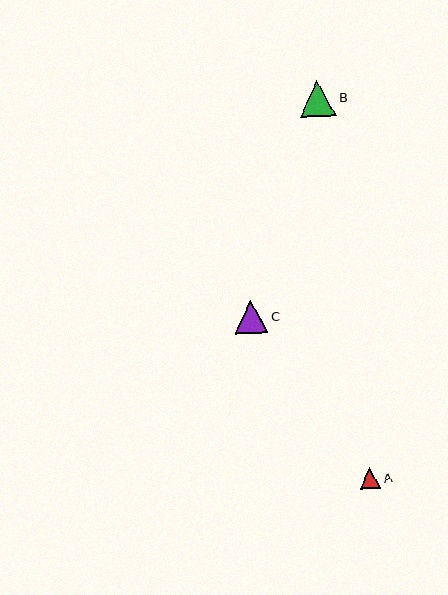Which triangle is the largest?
Triangle B is the largest with a size of approximately 36 pixels.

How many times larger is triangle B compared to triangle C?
Triangle B is approximately 1.1 times the size of triangle C.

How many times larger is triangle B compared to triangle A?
Triangle B is approximately 1.8 times the size of triangle A.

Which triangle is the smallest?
Triangle A is the smallest with a size of approximately 21 pixels.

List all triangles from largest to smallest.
From largest to smallest: B, C, A.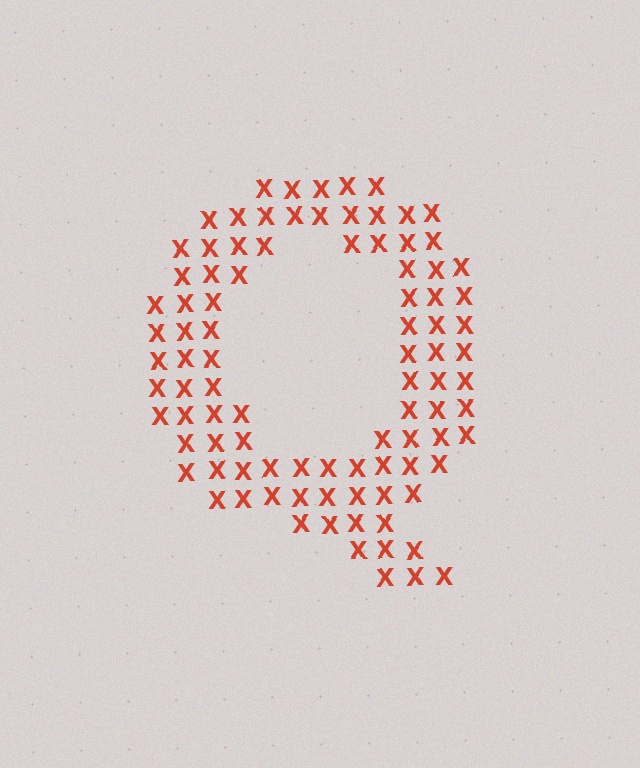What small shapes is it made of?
It is made of small letter X's.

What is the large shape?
The large shape is the letter Q.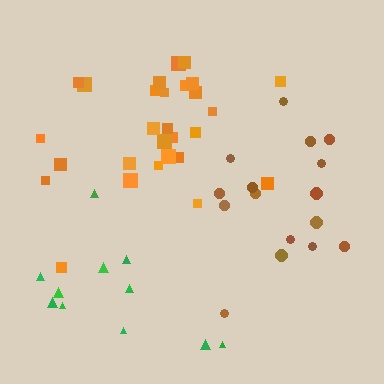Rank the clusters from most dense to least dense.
orange, brown, green.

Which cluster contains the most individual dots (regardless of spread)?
Orange (29).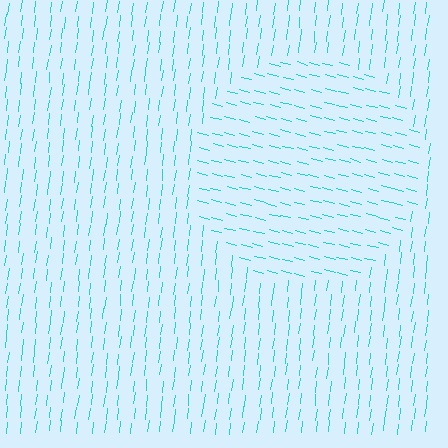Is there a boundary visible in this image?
Yes, there is a texture boundary formed by a change in line orientation.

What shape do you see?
I see a circle.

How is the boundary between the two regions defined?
The boundary is defined purely by a change in line orientation (approximately 83 degrees difference). All lines are the same color and thickness.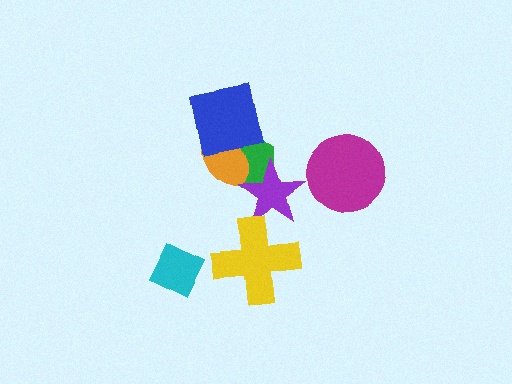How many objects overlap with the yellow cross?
1 object overlaps with the yellow cross.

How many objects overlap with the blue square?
2 objects overlap with the blue square.